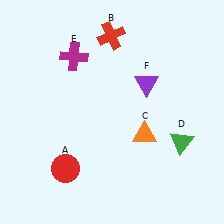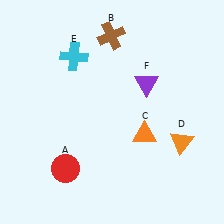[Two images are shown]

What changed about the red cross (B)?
In Image 1, B is red. In Image 2, it changed to brown.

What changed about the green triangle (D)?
In Image 1, D is green. In Image 2, it changed to orange.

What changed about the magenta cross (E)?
In Image 1, E is magenta. In Image 2, it changed to cyan.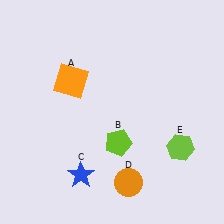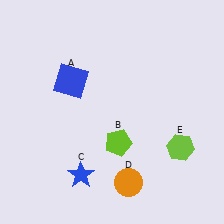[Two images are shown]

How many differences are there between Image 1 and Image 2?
There is 1 difference between the two images.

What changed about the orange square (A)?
In Image 1, A is orange. In Image 2, it changed to blue.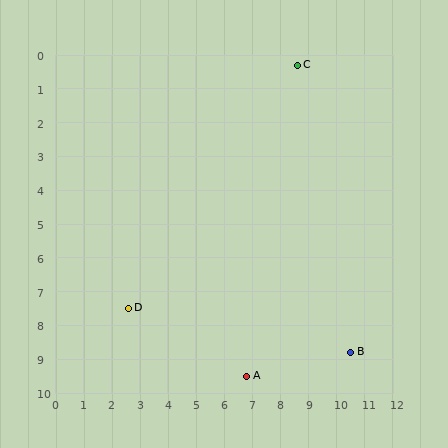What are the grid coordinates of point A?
Point A is at approximately (6.8, 9.5).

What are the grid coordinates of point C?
Point C is at approximately (8.6, 0.3).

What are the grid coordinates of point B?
Point B is at approximately (10.5, 8.8).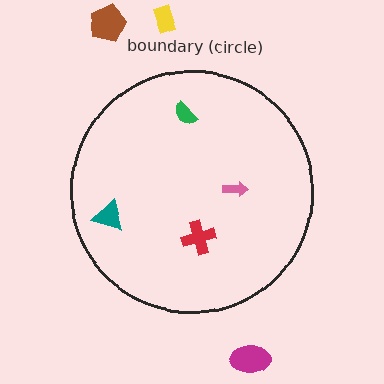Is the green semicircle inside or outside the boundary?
Inside.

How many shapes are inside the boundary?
4 inside, 3 outside.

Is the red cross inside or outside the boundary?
Inside.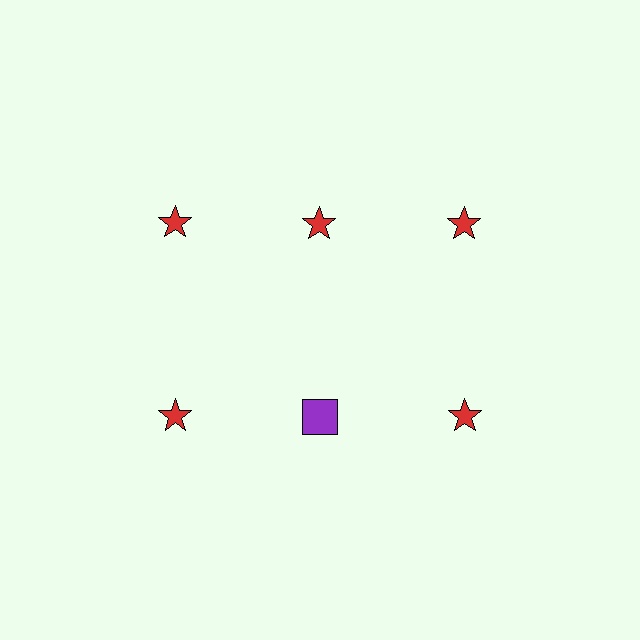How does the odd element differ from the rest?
It differs in both color (purple instead of red) and shape (square instead of star).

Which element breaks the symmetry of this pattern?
The purple square in the second row, second from left column breaks the symmetry. All other shapes are red stars.